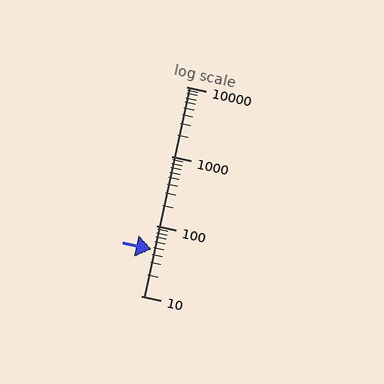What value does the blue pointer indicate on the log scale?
The pointer indicates approximately 47.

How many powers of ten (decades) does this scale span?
The scale spans 3 decades, from 10 to 10000.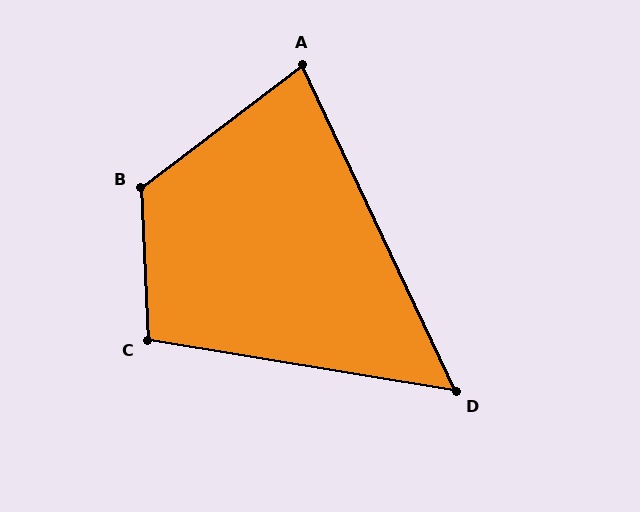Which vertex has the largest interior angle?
B, at approximately 124 degrees.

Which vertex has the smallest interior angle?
D, at approximately 56 degrees.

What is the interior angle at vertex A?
Approximately 78 degrees (acute).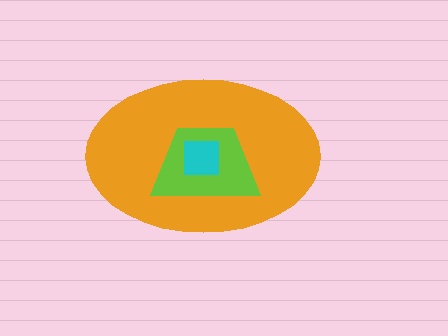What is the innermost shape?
The cyan square.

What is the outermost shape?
The orange ellipse.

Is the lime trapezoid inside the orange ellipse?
Yes.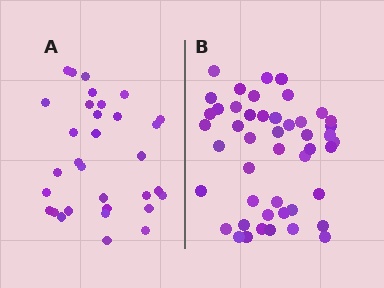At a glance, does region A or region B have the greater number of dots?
Region B (the right region) has more dots.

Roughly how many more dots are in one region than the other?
Region B has approximately 15 more dots than region A.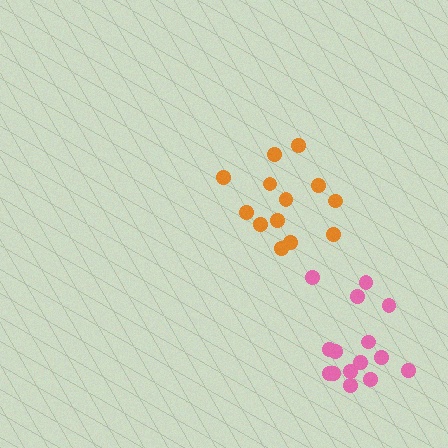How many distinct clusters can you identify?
There are 2 distinct clusters.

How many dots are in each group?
Group 1: 15 dots, Group 2: 13 dots (28 total).